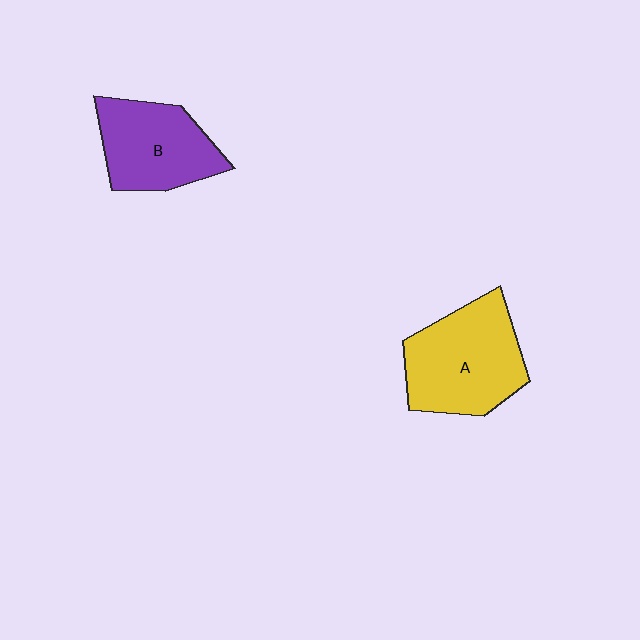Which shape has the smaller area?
Shape B (purple).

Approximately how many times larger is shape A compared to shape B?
Approximately 1.2 times.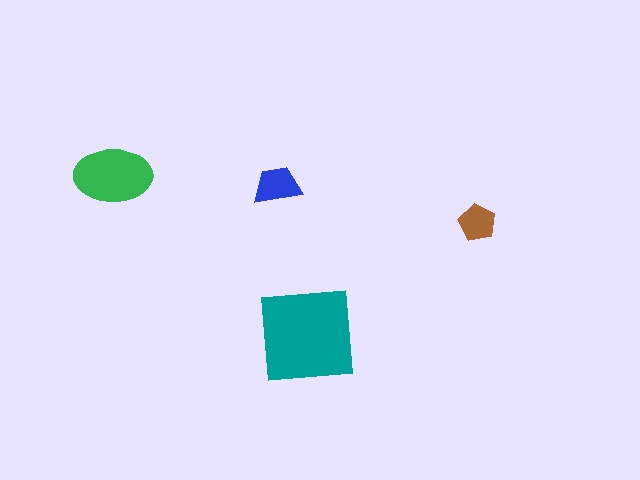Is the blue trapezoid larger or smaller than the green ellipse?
Smaller.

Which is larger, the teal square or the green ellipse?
The teal square.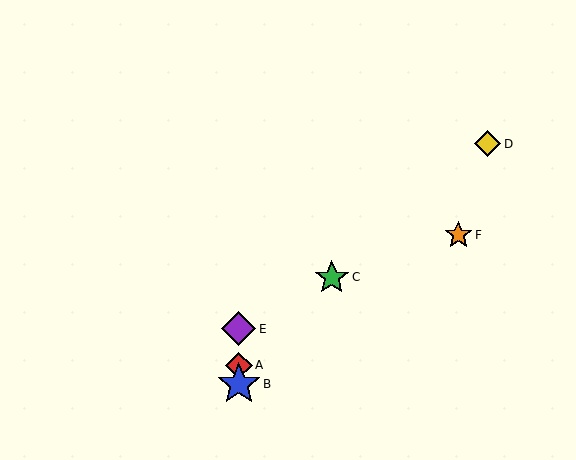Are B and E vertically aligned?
Yes, both are at x≈239.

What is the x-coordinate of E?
Object E is at x≈239.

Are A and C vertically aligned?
No, A is at x≈239 and C is at x≈332.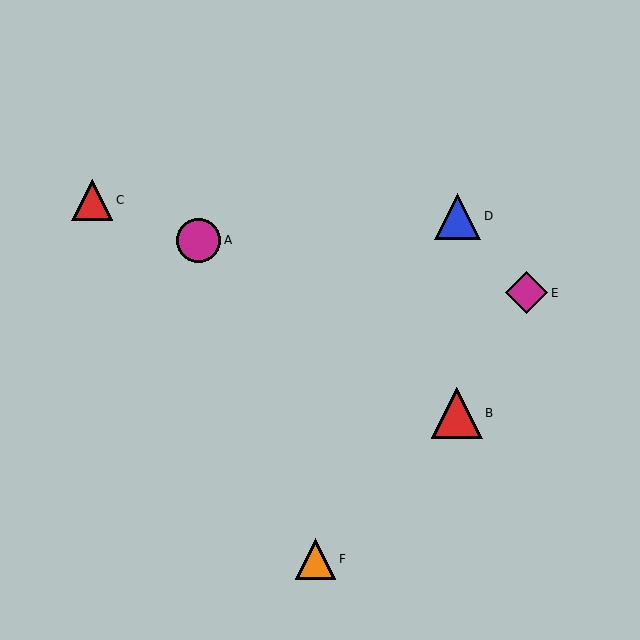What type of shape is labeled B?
Shape B is a red triangle.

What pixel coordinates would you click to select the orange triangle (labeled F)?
Click at (316, 559) to select the orange triangle F.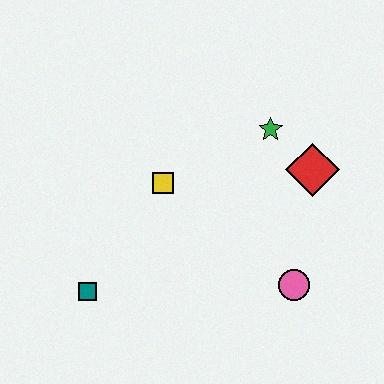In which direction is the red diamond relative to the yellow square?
The red diamond is to the right of the yellow square.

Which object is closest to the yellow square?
The green star is closest to the yellow square.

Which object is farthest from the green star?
The teal square is farthest from the green star.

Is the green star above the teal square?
Yes